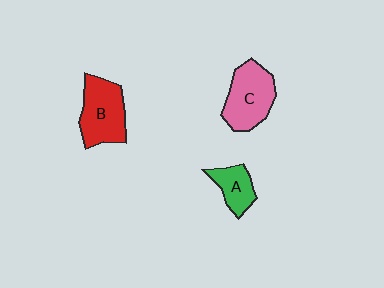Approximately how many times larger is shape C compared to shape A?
Approximately 1.8 times.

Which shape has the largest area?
Shape C (pink).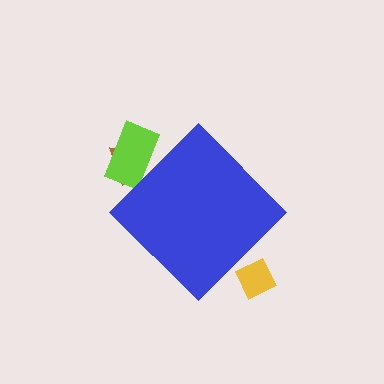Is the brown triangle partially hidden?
Yes, the brown triangle is partially hidden behind the blue diamond.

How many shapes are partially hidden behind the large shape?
3 shapes are partially hidden.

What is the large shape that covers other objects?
A blue diamond.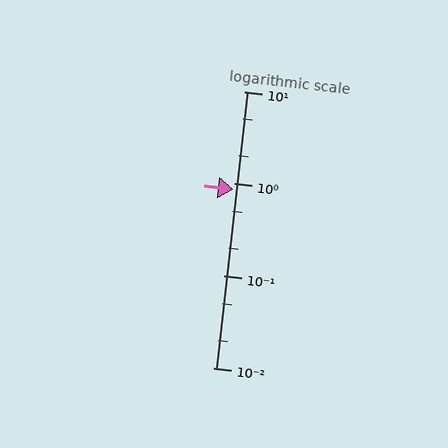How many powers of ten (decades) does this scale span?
The scale spans 3 decades, from 0.01 to 10.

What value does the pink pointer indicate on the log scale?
The pointer indicates approximately 0.86.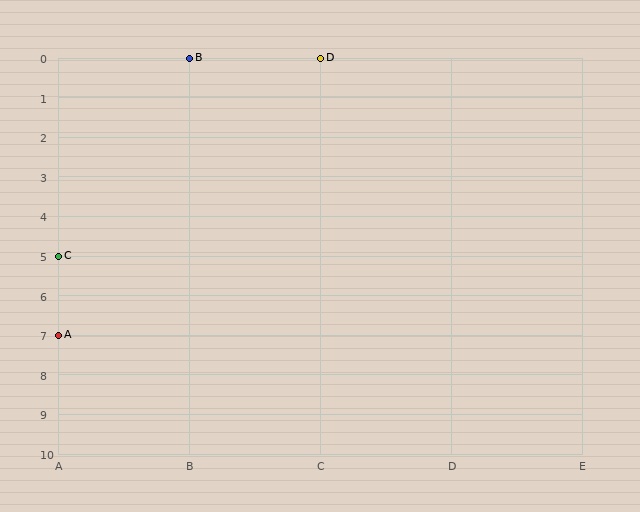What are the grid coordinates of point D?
Point D is at grid coordinates (C, 0).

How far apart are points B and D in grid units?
Points B and D are 1 column apart.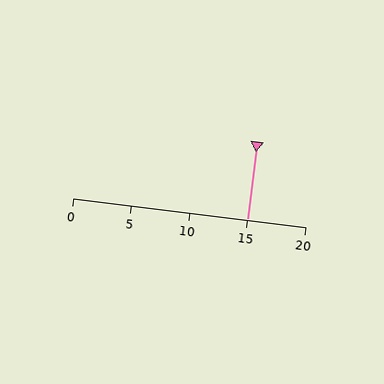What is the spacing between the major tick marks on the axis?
The major ticks are spaced 5 apart.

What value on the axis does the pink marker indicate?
The marker indicates approximately 15.